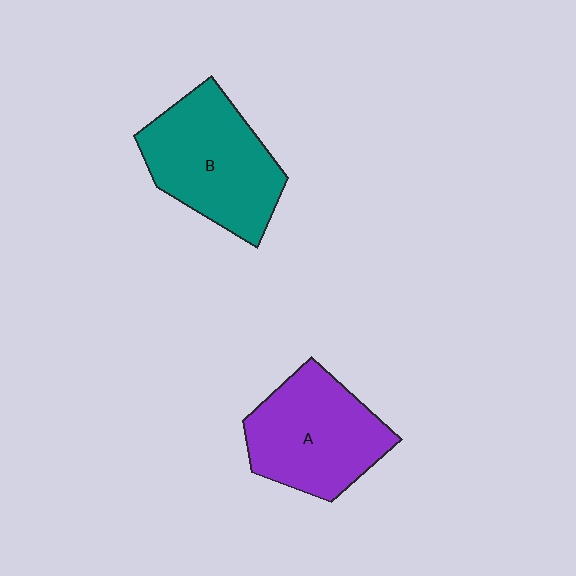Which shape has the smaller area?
Shape A (purple).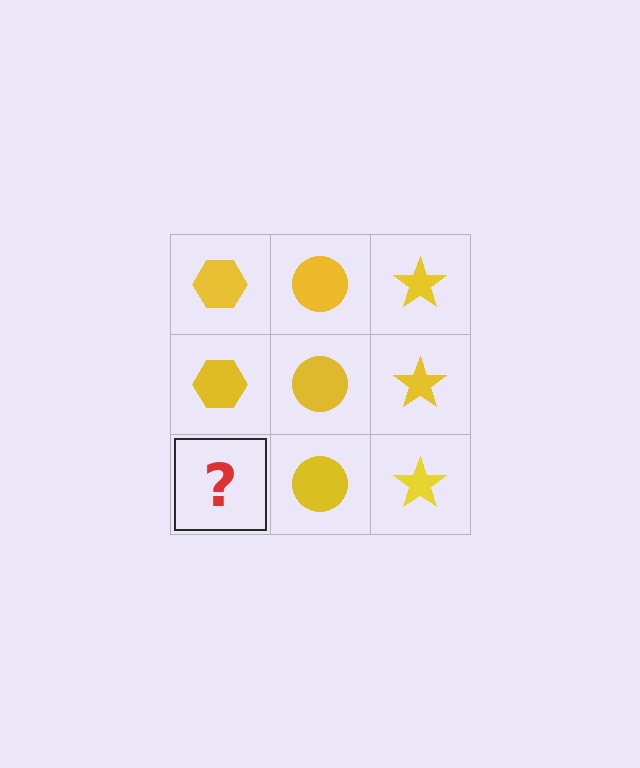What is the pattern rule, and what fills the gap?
The rule is that each column has a consistent shape. The gap should be filled with a yellow hexagon.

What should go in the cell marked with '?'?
The missing cell should contain a yellow hexagon.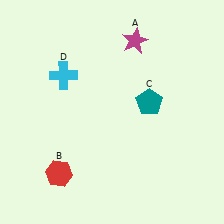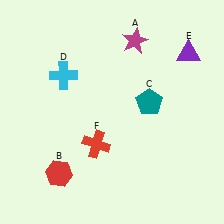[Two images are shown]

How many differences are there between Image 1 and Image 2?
There are 2 differences between the two images.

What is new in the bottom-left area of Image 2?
A red cross (F) was added in the bottom-left area of Image 2.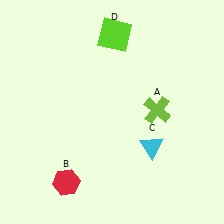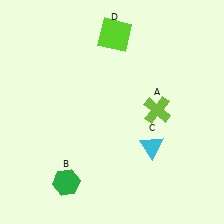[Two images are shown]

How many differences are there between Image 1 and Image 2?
There is 1 difference between the two images.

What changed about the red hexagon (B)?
In Image 1, B is red. In Image 2, it changed to green.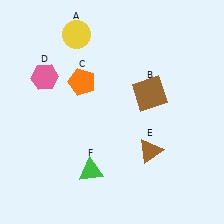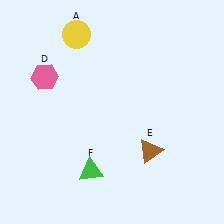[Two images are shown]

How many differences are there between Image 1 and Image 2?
There are 2 differences between the two images.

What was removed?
The brown square (B), the orange pentagon (C) were removed in Image 2.